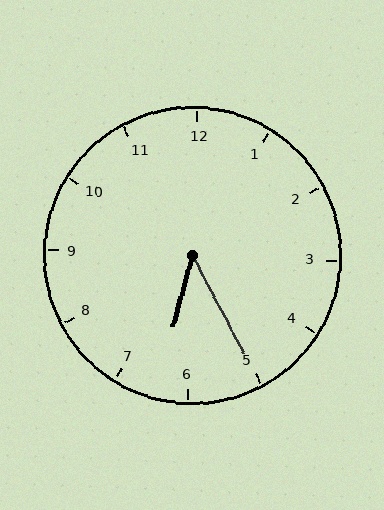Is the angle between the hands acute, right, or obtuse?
It is acute.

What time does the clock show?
6:25.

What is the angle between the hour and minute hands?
Approximately 42 degrees.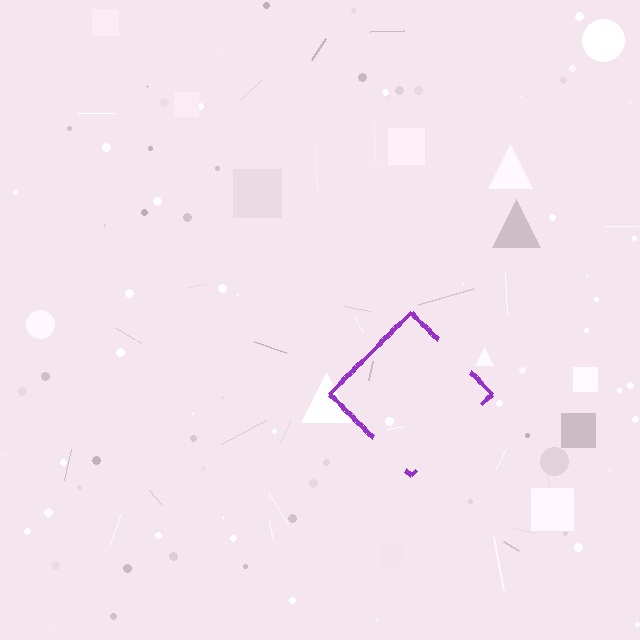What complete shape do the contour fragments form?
The contour fragments form a diamond.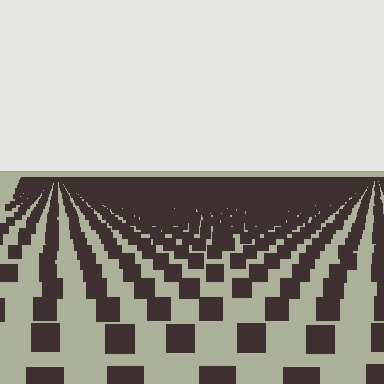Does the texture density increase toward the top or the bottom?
Density increases toward the top.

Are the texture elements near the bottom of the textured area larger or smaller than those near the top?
Larger. Near the bottom, elements are closer to the viewer and appear at a bigger on-screen size.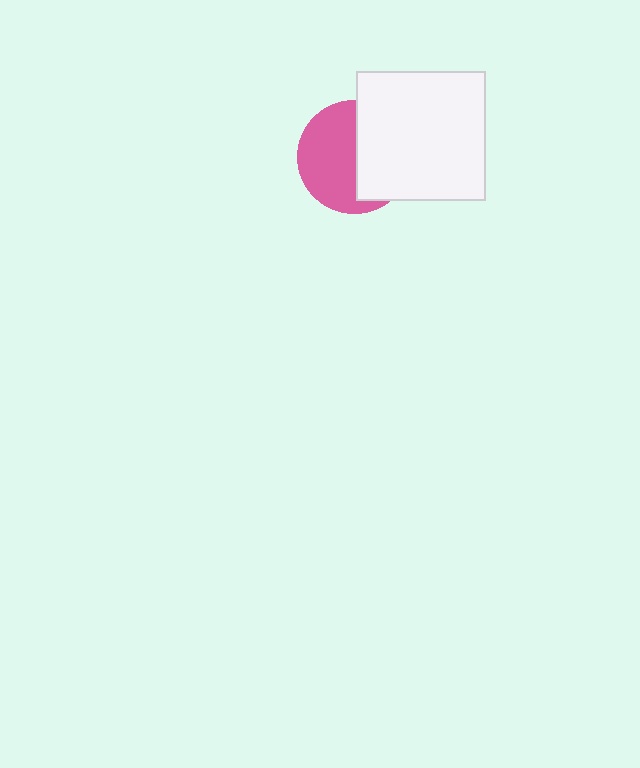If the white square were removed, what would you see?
You would see the complete pink circle.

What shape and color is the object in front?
The object in front is a white square.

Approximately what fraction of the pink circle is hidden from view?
Roughly 46% of the pink circle is hidden behind the white square.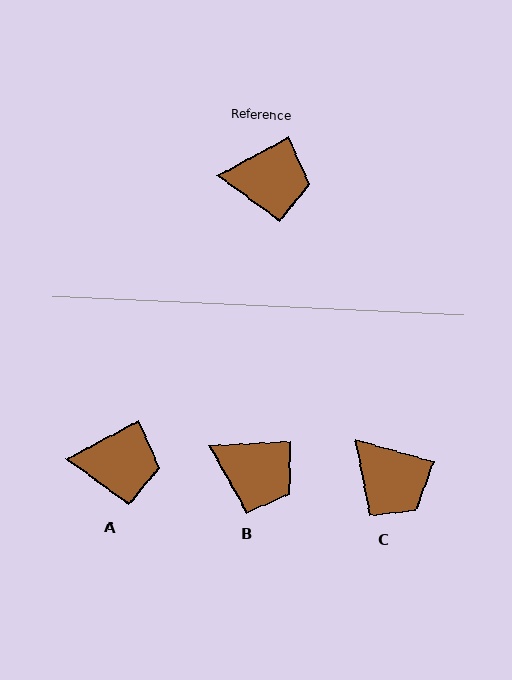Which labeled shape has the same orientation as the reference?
A.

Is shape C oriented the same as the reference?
No, it is off by about 44 degrees.